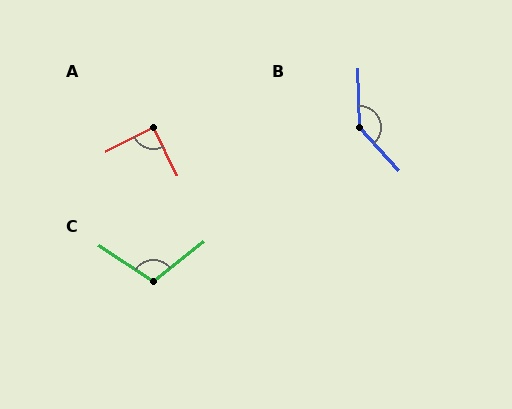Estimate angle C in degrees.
Approximately 108 degrees.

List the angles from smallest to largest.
A (90°), C (108°), B (139°).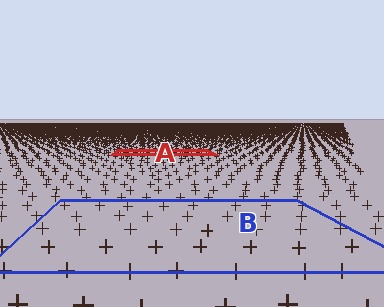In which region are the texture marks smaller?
The texture marks are smaller in region A, because it is farther away.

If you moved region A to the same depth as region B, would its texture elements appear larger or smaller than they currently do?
They would appear larger. At a closer depth, the same texture elements are projected at a bigger on-screen size.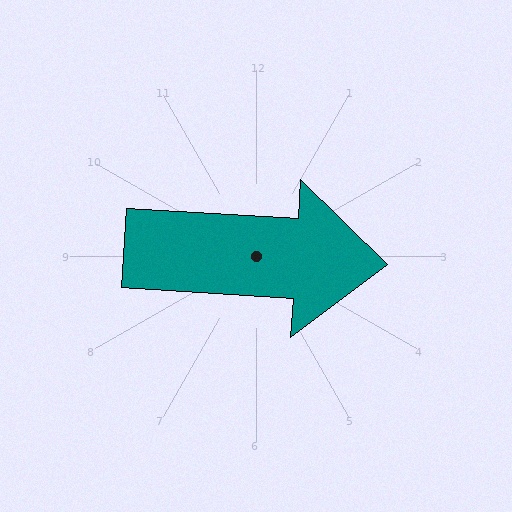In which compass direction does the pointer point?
East.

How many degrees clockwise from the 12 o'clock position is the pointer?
Approximately 94 degrees.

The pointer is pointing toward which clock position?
Roughly 3 o'clock.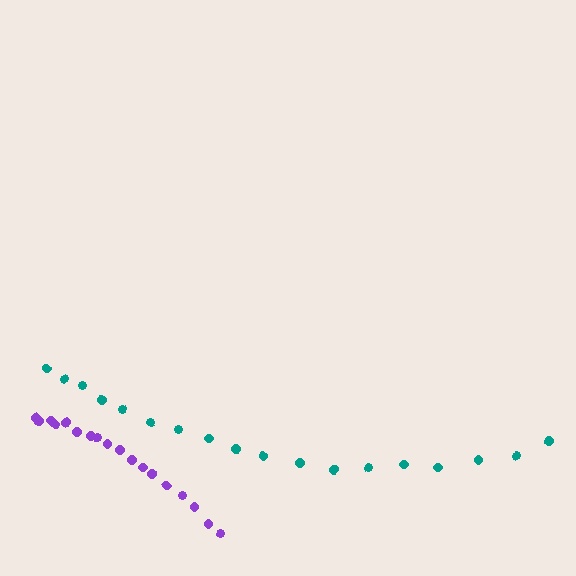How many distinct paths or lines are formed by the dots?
There are 2 distinct paths.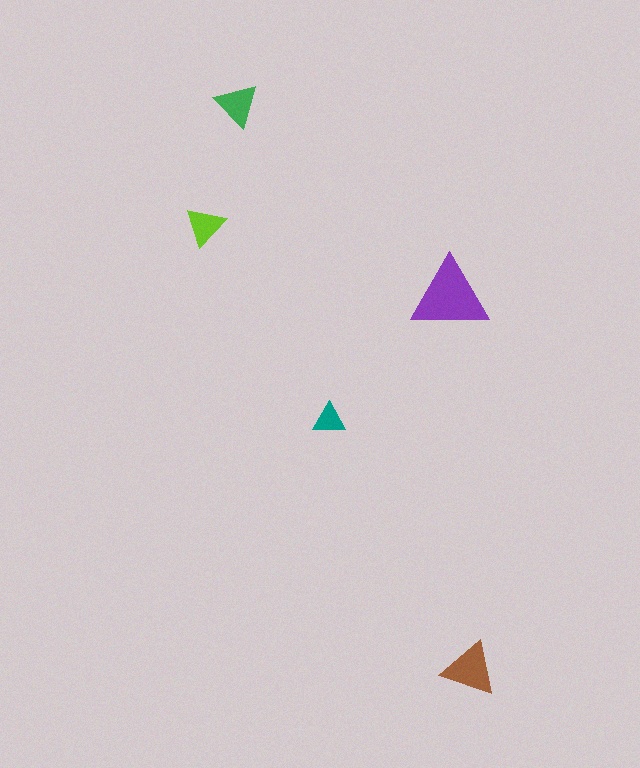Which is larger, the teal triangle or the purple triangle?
The purple one.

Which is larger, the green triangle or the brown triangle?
The brown one.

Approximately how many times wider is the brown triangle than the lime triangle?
About 1.5 times wider.